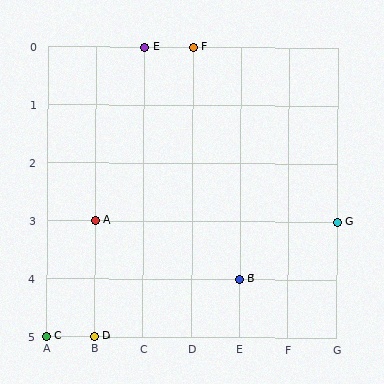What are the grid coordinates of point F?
Point F is at grid coordinates (D, 0).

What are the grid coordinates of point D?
Point D is at grid coordinates (B, 5).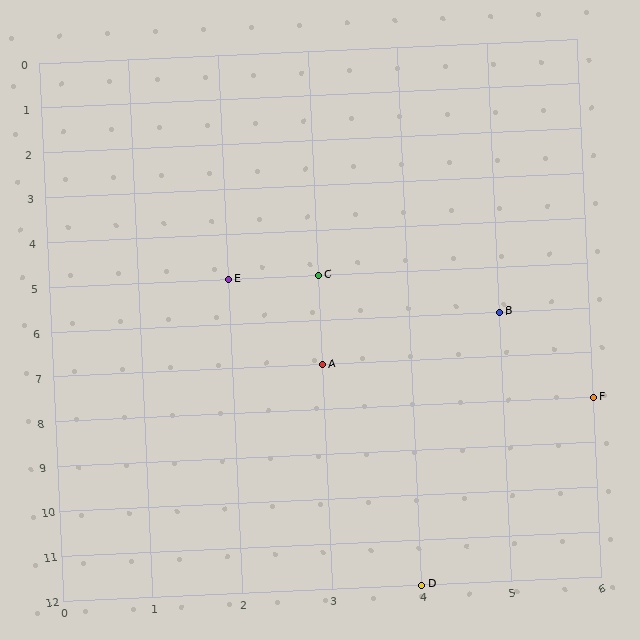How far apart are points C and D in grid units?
Points C and D are 1 column and 7 rows apart (about 7.1 grid units diagonally).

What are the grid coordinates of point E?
Point E is at grid coordinates (2, 5).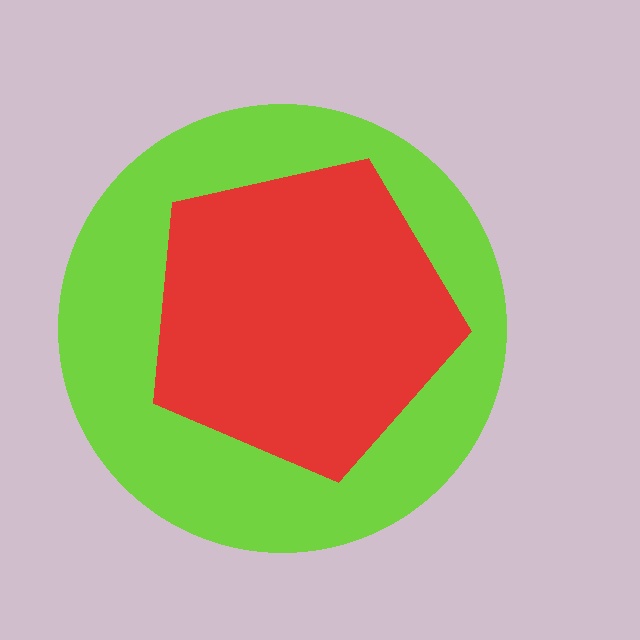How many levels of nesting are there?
2.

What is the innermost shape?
The red pentagon.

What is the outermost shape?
The lime circle.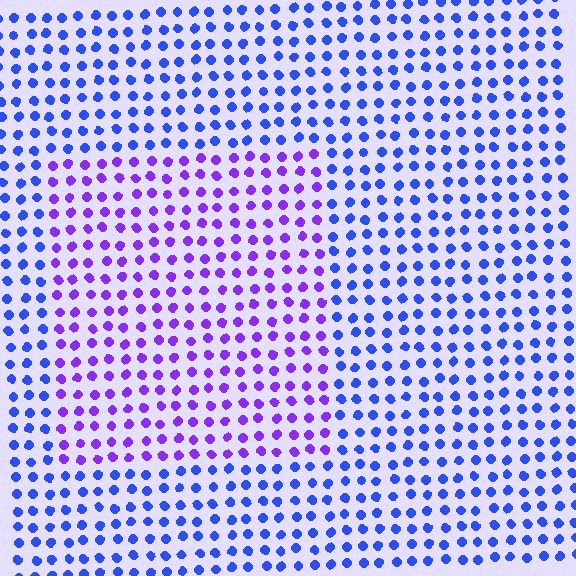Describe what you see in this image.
The image is filled with small blue elements in a uniform arrangement. A rectangle-shaped region is visible where the elements are tinted to a slightly different hue, forming a subtle color boundary.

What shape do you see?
I see a rectangle.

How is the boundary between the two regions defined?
The boundary is defined purely by a slight shift in hue (about 40 degrees). Spacing, size, and orientation are identical on both sides.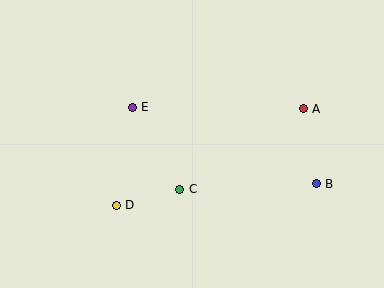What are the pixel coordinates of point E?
Point E is at (132, 107).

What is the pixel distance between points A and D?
The distance between A and D is 211 pixels.